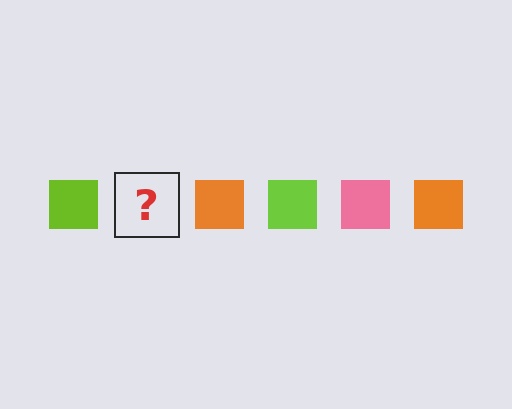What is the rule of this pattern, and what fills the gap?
The rule is that the pattern cycles through lime, pink, orange squares. The gap should be filled with a pink square.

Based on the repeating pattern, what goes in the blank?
The blank should be a pink square.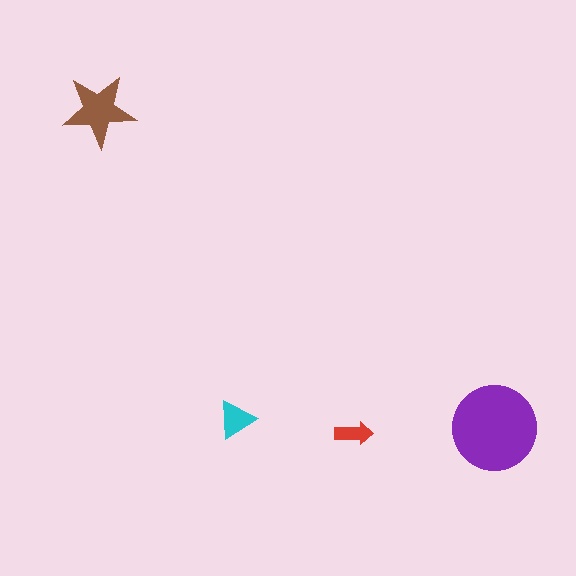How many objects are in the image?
There are 4 objects in the image.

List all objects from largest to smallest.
The purple circle, the brown star, the cyan triangle, the red arrow.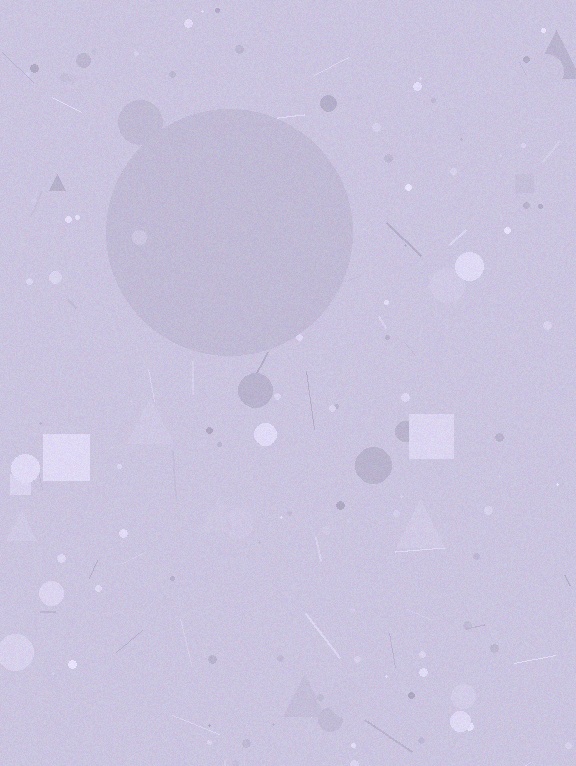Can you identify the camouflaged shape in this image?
The camouflaged shape is a circle.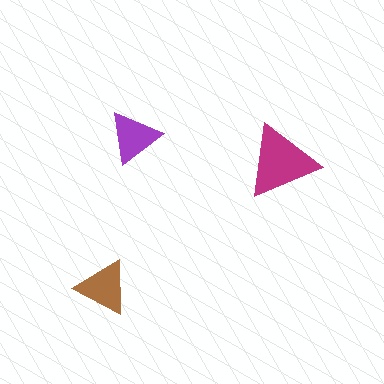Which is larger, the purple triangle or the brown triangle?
The brown one.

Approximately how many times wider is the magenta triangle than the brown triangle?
About 1.5 times wider.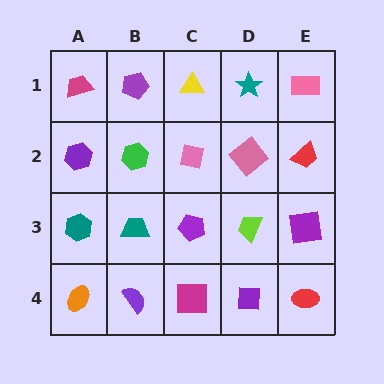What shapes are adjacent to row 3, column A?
A purple hexagon (row 2, column A), an orange ellipse (row 4, column A), a teal trapezoid (row 3, column B).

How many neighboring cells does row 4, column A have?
2.